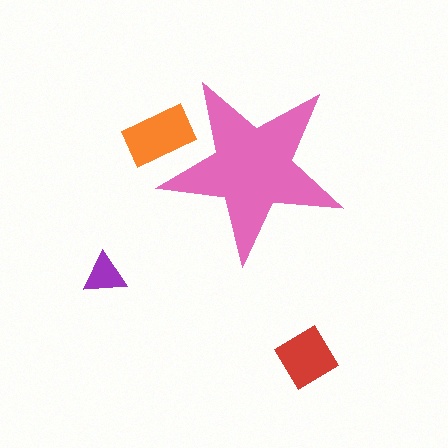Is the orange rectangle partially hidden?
Yes, the orange rectangle is partially hidden behind the pink star.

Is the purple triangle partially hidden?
No, the purple triangle is fully visible.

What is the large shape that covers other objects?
A pink star.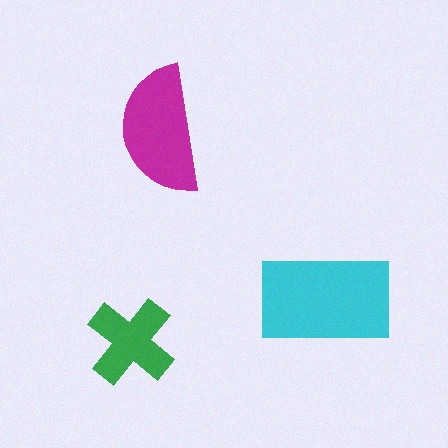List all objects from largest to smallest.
The cyan rectangle, the magenta semicircle, the green cross.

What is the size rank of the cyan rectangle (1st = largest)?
1st.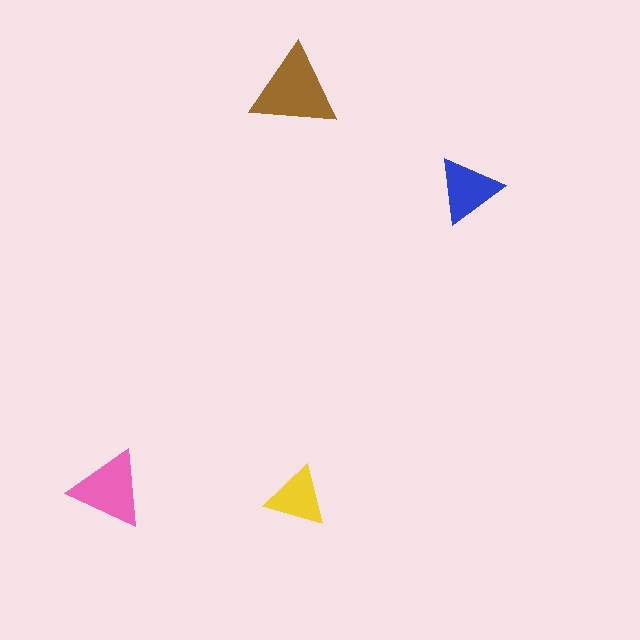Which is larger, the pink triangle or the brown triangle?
The brown one.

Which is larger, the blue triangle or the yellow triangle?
The blue one.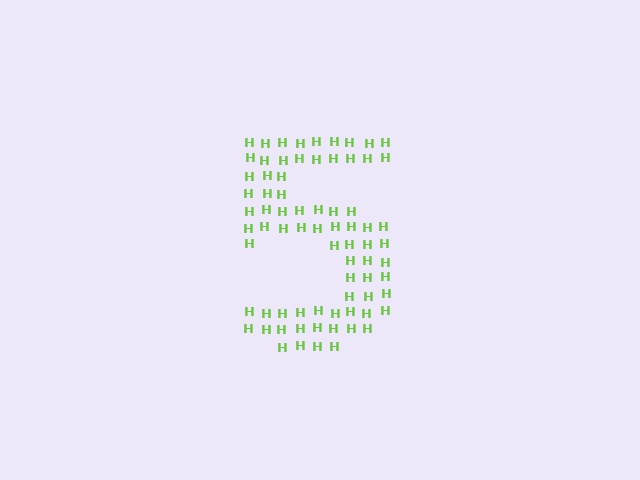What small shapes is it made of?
It is made of small letter H's.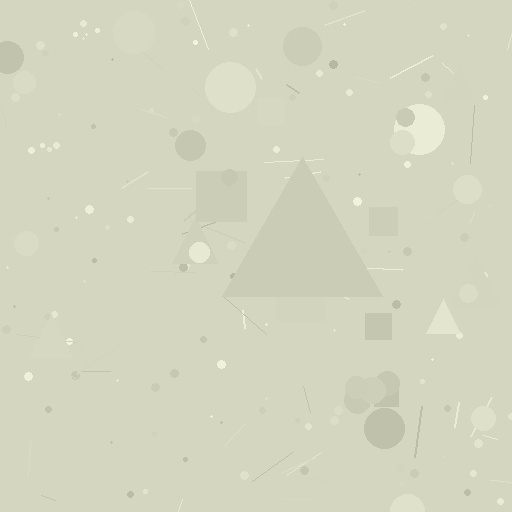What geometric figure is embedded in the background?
A triangle is embedded in the background.